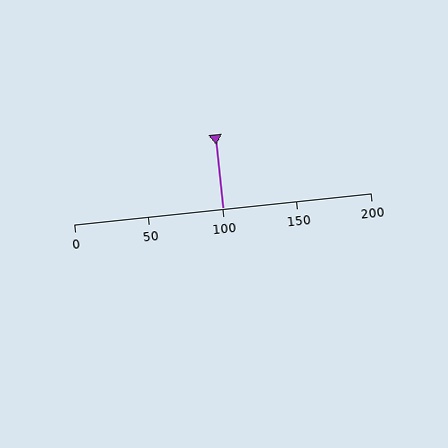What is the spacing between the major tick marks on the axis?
The major ticks are spaced 50 apart.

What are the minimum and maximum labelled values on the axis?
The axis runs from 0 to 200.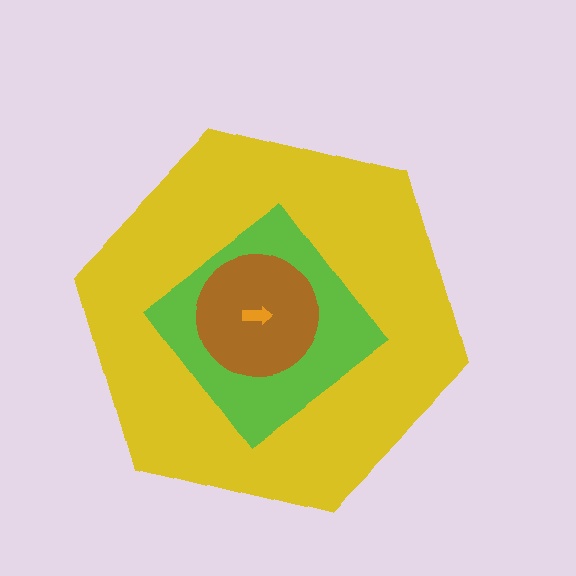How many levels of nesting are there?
4.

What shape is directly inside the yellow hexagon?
The lime diamond.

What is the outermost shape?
The yellow hexagon.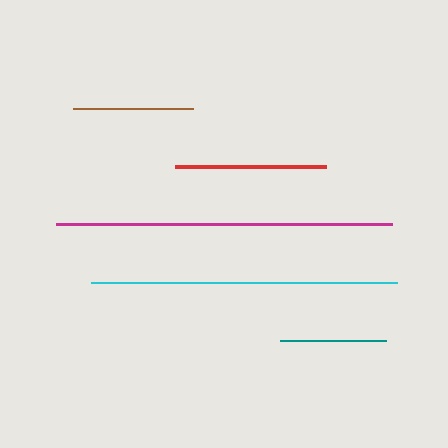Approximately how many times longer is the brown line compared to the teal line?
The brown line is approximately 1.1 times the length of the teal line.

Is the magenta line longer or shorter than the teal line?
The magenta line is longer than the teal line.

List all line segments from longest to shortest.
From longest to shortest: magenta, cyan, red, brown, teal.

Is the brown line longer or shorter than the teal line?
The brown line is longer than the teal line.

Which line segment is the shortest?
The teal line is the shortest at approximately 106 pixels.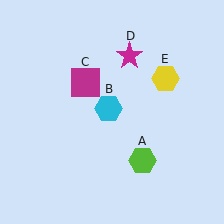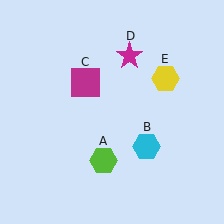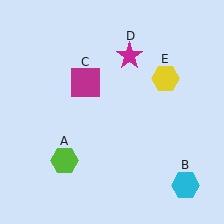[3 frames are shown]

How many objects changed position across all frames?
2 objects changed position: lime hexagon (object A), cyan hexagon (object B).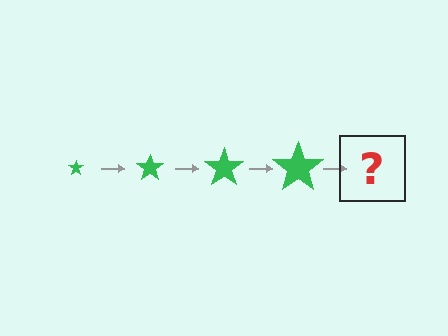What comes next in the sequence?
The next element should be a green star, larger than the previous one.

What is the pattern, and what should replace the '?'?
The pattern is that the star gets progressively larger each step. The '?' should be a green star, larger than the previous one.